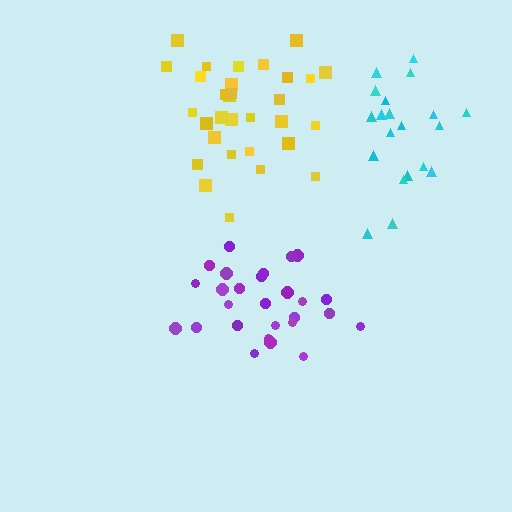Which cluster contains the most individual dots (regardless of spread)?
Yellow (31).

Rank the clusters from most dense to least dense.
purple, yellow, cyan.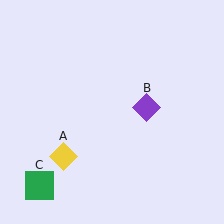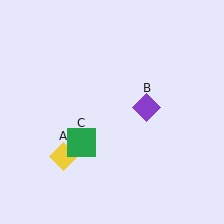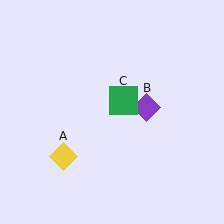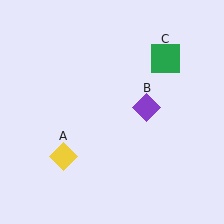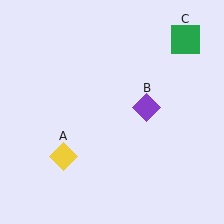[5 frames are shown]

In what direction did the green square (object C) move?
The green square (object C) moved up and to the right.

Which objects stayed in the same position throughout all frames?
Yellow diamond (object A) and purple diamond (object B) remained stationary.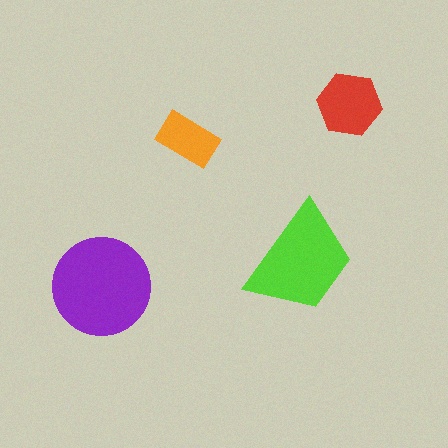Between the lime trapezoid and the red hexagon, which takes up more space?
The lime trapezoid.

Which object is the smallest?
The orange rectangle.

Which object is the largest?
The purple circle.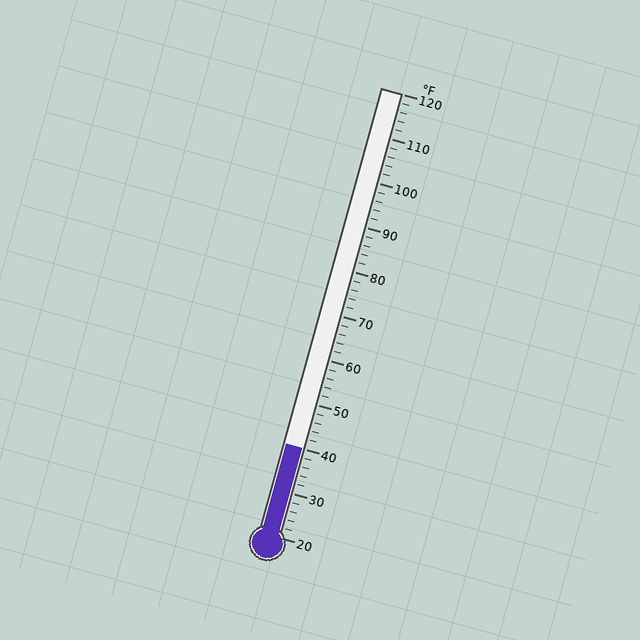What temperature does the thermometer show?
The thermometer shows approximately 40°F.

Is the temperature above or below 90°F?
The temperature is below 90°F.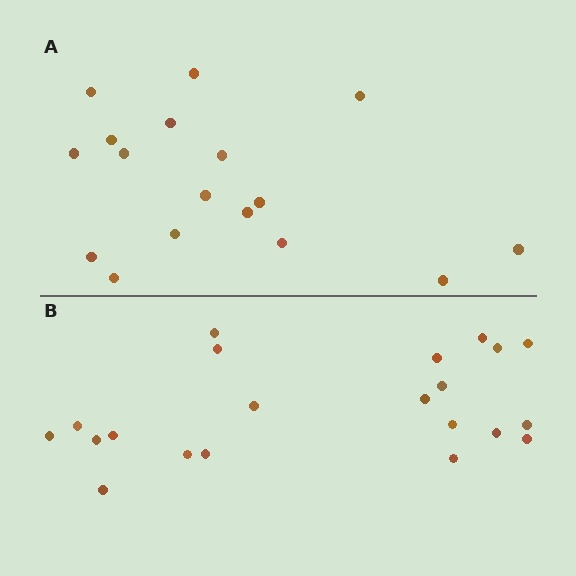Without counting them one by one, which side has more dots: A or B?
Region B (the bottom region) has more dots.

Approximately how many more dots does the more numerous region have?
Region B has about 4 more dots than region A.